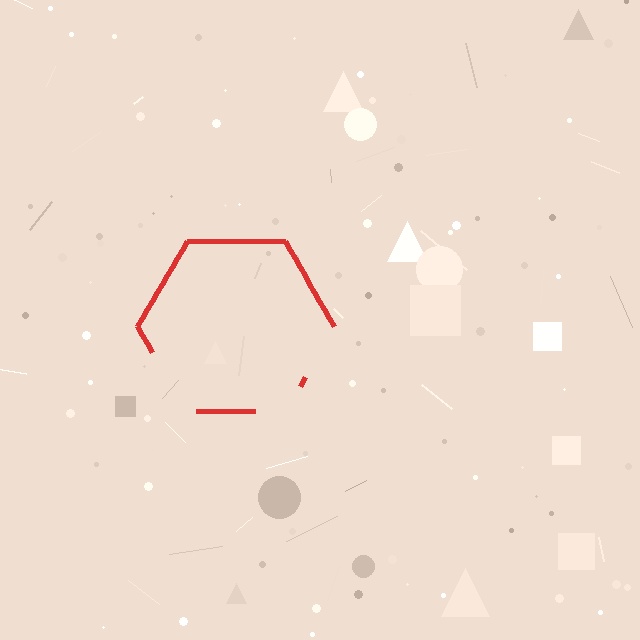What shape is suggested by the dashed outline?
The dashed outline suggests a hexagon.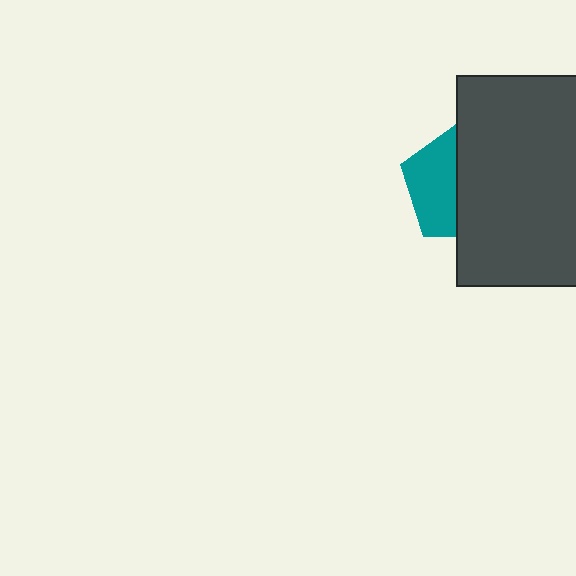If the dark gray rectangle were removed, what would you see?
You would see the complete teal pentagon.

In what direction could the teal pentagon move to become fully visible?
The teal pentagon could move left. That would shift it out from behind the dark gray rectangle entirely.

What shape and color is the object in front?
The object in front is a dark gray rectangle.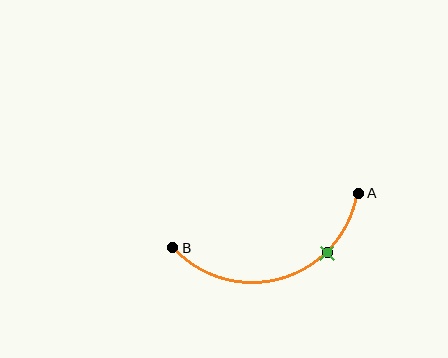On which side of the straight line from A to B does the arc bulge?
The arc bulges below the straight line connecting A and B.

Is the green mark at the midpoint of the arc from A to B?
No. The green mark lies on the arc but is closer to endpoint A. The arc midpoint would be at the point on the curve equidistant along the arc from both A and B.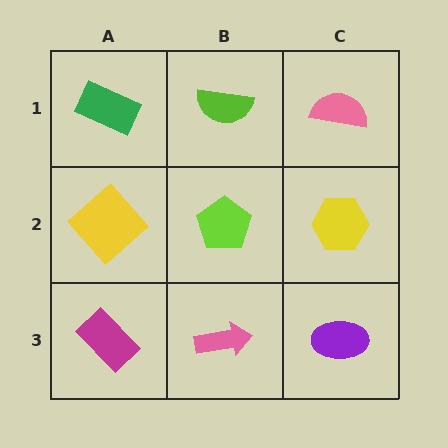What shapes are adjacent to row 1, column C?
A yellow hexagon (row 2, column C), a lime semicircle (row 1, column B).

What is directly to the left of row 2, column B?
A yellow diamond.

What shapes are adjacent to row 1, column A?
A yellow diamond (row 2, column A), a lime semicircle (row 1, column B).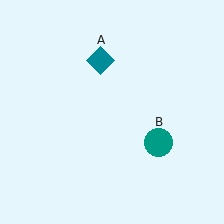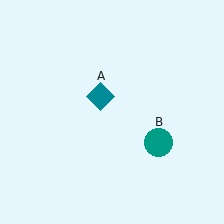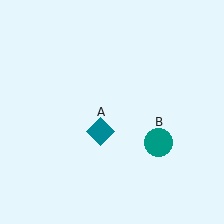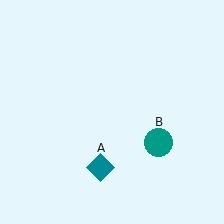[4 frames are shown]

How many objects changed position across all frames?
1 object changed position: teal diamond (object A).